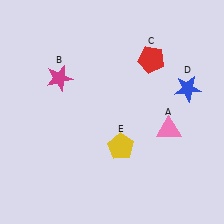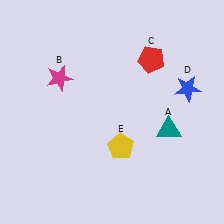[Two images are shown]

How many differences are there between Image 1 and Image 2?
There is 1 difference between the two images.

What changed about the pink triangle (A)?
In Image 1, A is pink. In Image 2, it changed to teal.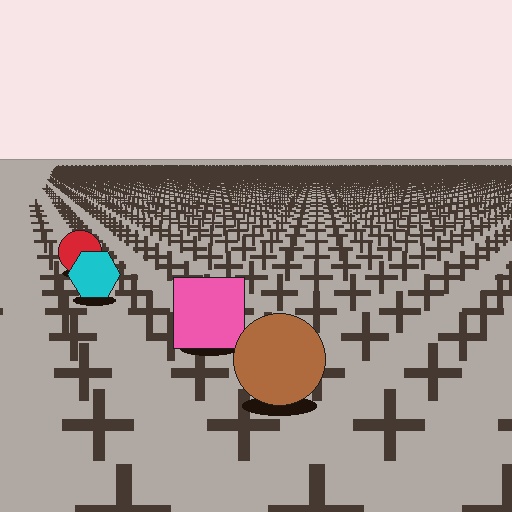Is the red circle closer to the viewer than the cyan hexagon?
No. The cyan hexagon is closer — you can tell from the texture gradient: the ground texture is coarser near it.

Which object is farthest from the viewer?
The red circle is farthest from the viewer. It appears smaller and the ground texture around it is denser.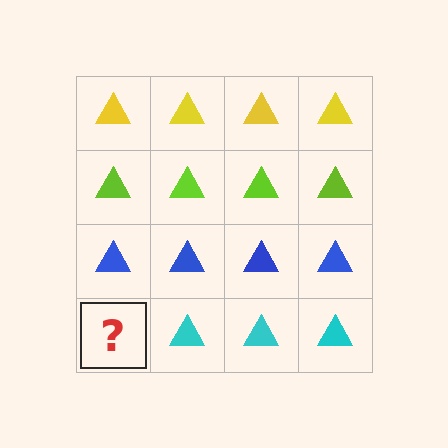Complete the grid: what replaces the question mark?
The question mark should be replaced with a cyan triangle.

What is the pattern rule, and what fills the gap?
The rule is that each row has a consistent color. The gap should be filled with a cyan triangle.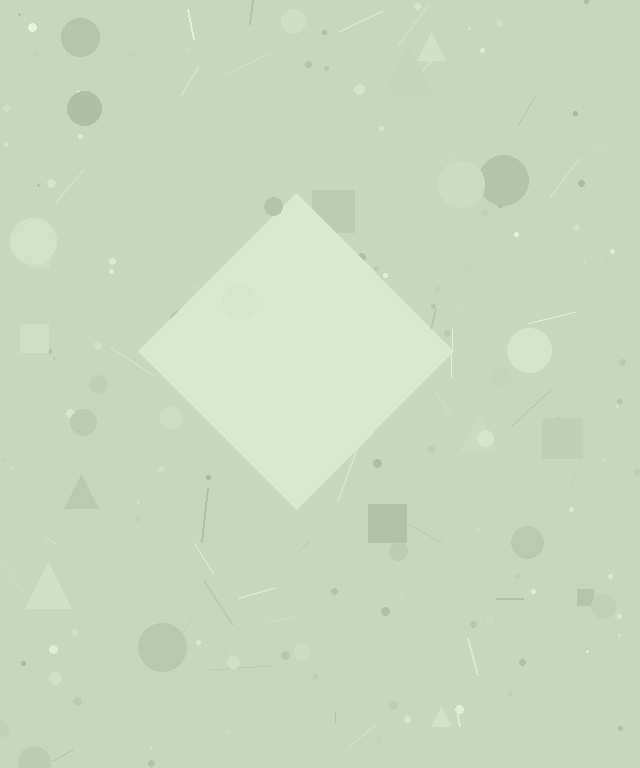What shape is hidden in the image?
A diamond is hidden in the image.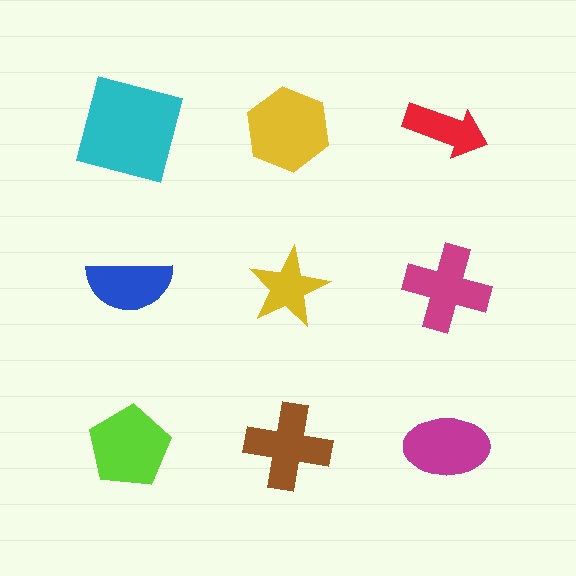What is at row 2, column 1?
A blue semicircle.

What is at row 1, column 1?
A cyan square.